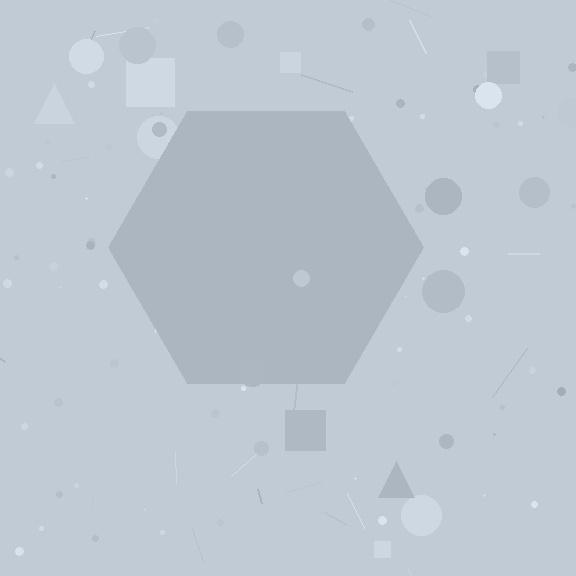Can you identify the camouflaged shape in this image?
The camouflaged shape is a hexagon.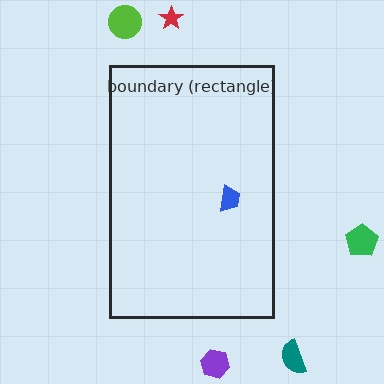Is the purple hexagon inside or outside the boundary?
Outside.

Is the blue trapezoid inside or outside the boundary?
Inside.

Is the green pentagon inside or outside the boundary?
Outside.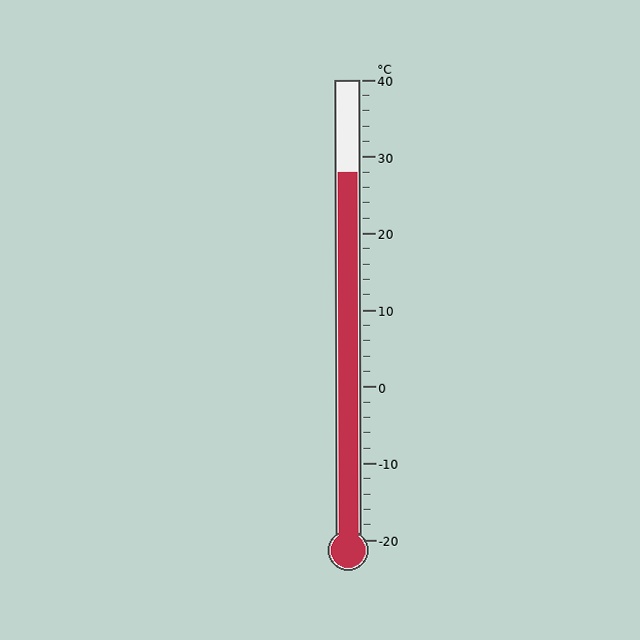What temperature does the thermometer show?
The thermometer shows approximately 28°C.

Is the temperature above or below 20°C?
The temperature is above 20°C.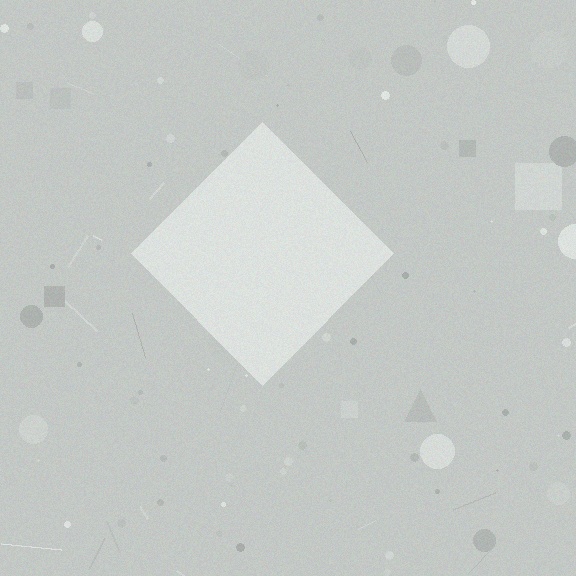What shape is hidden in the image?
A diamond is hidden in the image.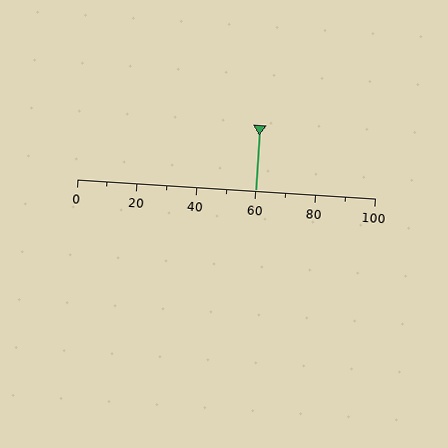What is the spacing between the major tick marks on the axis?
The major ticks are spaced 20 apart.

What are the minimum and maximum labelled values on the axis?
The axis runs from 0 to 100.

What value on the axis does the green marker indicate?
The marker indicates approximately 60.